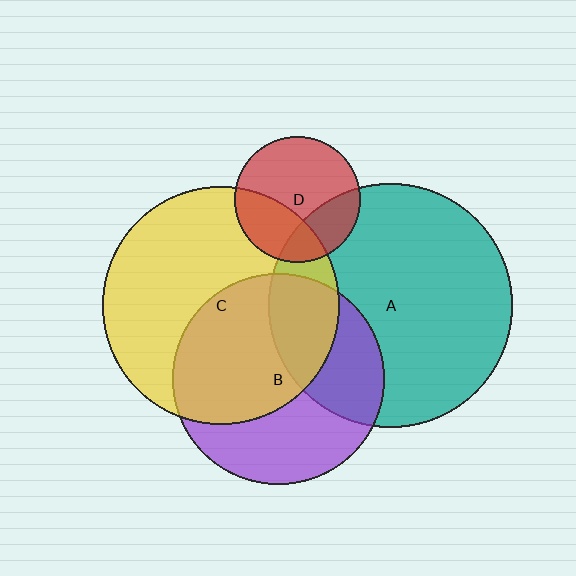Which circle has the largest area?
Circle A (teal).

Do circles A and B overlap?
Yes.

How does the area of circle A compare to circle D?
Approximately 3.8 times.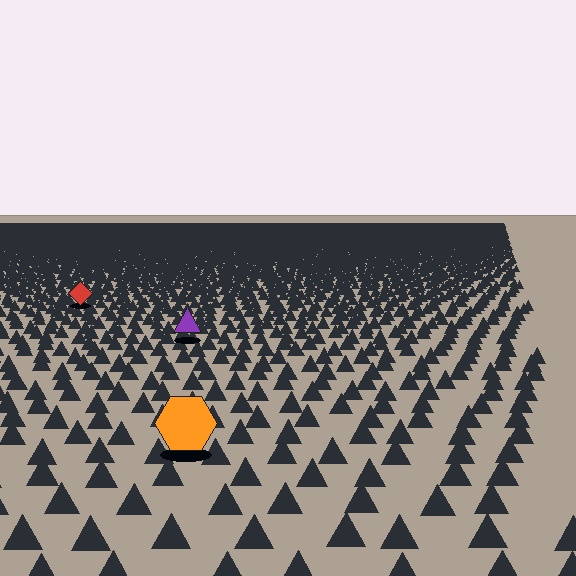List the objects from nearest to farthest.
From nearest to farthest: the orange hexagon, the purple triangle, the red diamond.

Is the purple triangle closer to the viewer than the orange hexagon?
No. The orange hexagon is closer — you can tell from the texture gradient: the ground texture is coarser near it.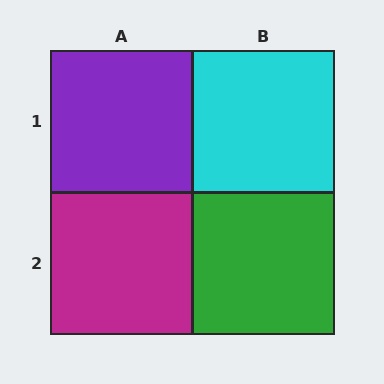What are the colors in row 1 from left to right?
Purple, cyan.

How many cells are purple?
1 cell is purple.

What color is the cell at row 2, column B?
Green.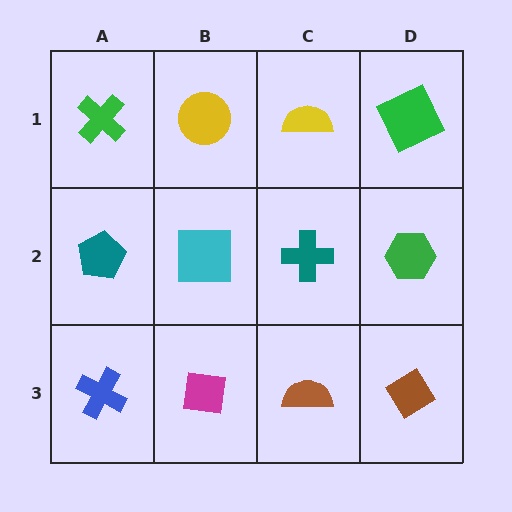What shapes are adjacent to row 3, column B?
A cyan square (row 2, column B), a blue cross (row 3, column A), a brown semicircle (row 3, column C).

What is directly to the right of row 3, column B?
A brown semicircle.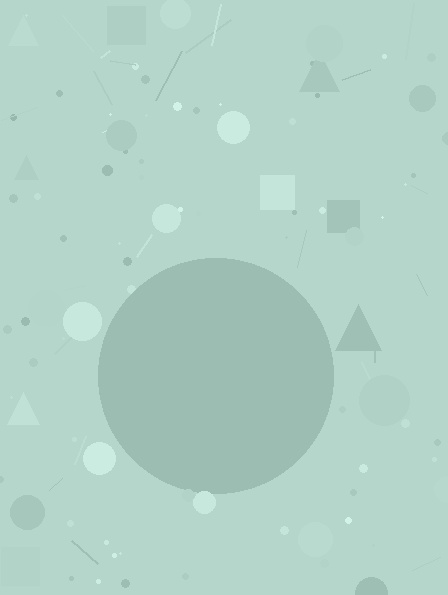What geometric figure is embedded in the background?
A circle is embedded in the background.